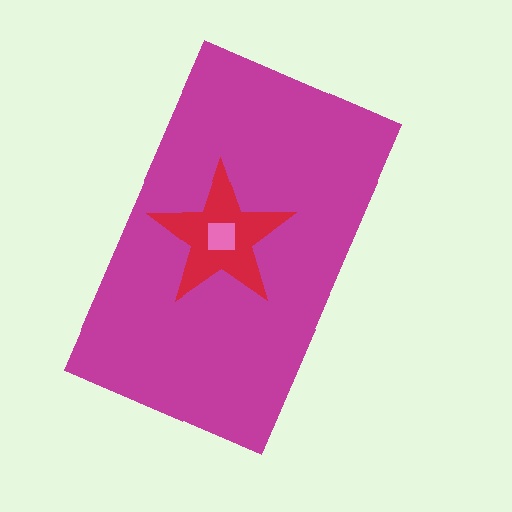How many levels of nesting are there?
3.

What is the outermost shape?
The magenta rectangle.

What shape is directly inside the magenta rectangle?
The red star.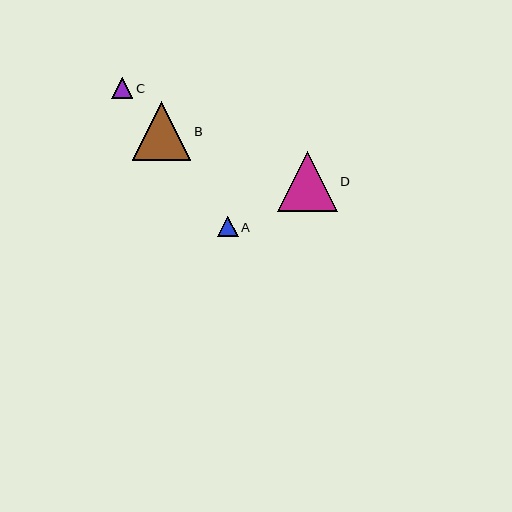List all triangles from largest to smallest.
From largest to smallest: D, B, C, A.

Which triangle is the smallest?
Triangle A is the smallest with a size of approximately 20 pixels.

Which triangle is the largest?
Triangle D is the largest with a size of approximately 59 pixels.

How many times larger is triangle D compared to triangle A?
Triangle D is approximately 2.9 times the size of triangle A.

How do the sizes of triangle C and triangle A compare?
Triangle C and triangle A are approximately the same size.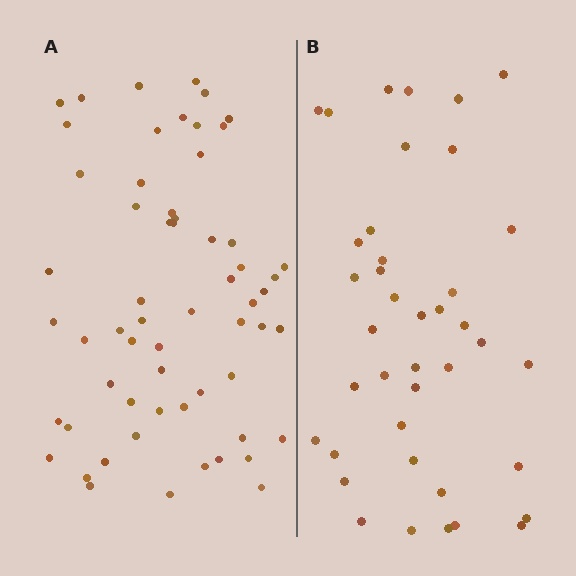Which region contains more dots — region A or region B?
Region A (the left region) has more dots.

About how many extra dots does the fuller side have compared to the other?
Region A has approximately 20 more dots than region B.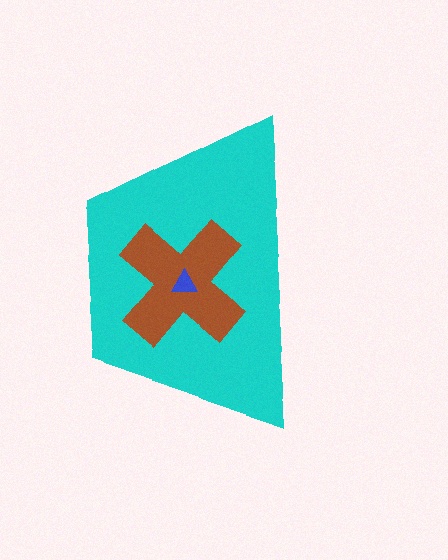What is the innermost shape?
The blue triangle.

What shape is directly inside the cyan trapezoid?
The brown cross.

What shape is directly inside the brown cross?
The blue triangle.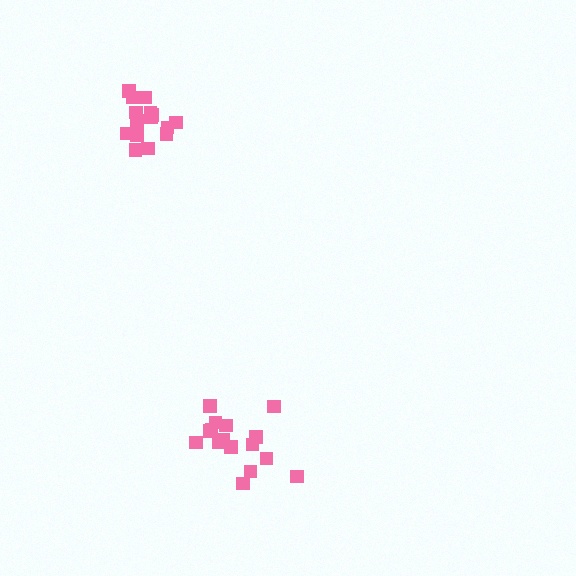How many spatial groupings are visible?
There are 2 spatial groupings.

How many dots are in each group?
Group 1: 15 dots, Group 2: 16 dots (31 total).